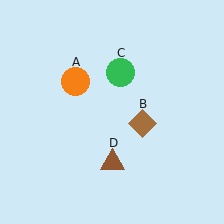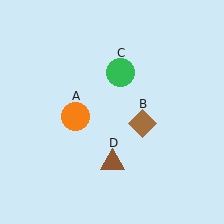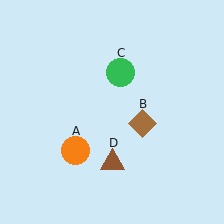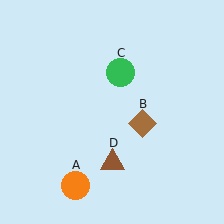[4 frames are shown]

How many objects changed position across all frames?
1 object changed position: orange circle (object A).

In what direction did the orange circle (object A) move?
The orange circle (object A) moved down.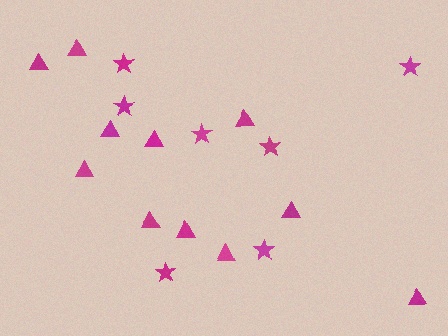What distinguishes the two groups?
There are 2 groups: one group of stars (7) and one group of triangles (11).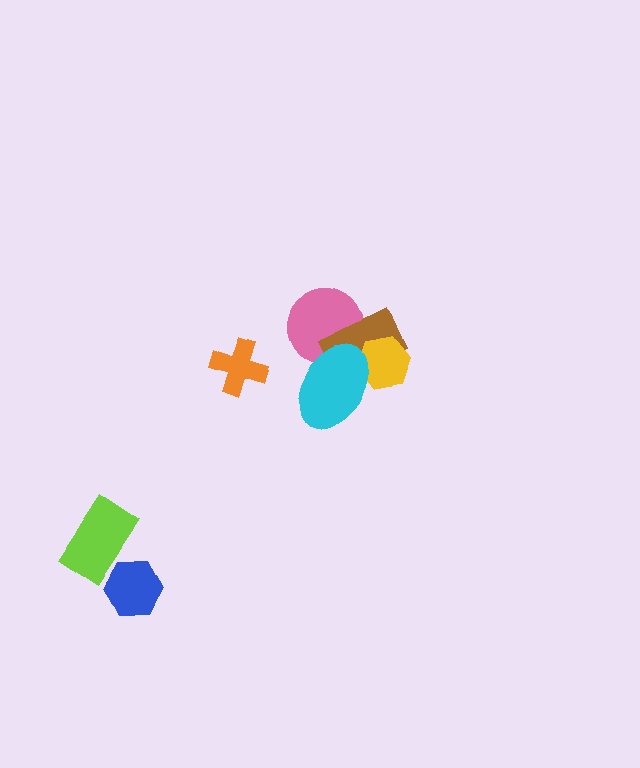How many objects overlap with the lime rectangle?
1 object overlaps with the lime rectangle.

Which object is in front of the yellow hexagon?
The cyan ellipse is in front of the yellow hexagon.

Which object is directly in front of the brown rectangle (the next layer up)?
The yellow hexagon is directly in front of the brown rectangle.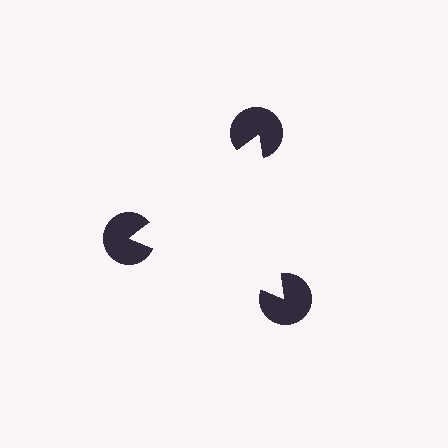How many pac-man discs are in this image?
There are 3 — one at each vertex of the illusory triangle.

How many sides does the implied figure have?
3 sides.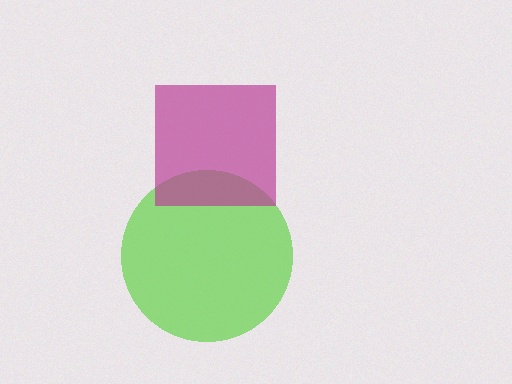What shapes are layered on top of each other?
The layered shapes are: a lime circle, a magenta square.